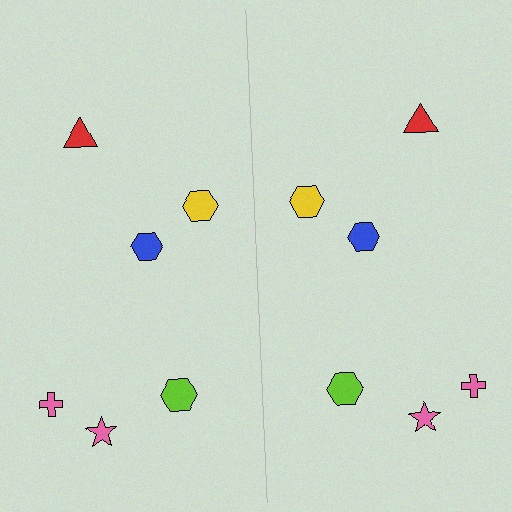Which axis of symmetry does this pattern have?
The pattern has a vertical axis of symmetry running through the center of the image.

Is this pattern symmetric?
Yes, this pattern has bilateral (reflection) symmetry.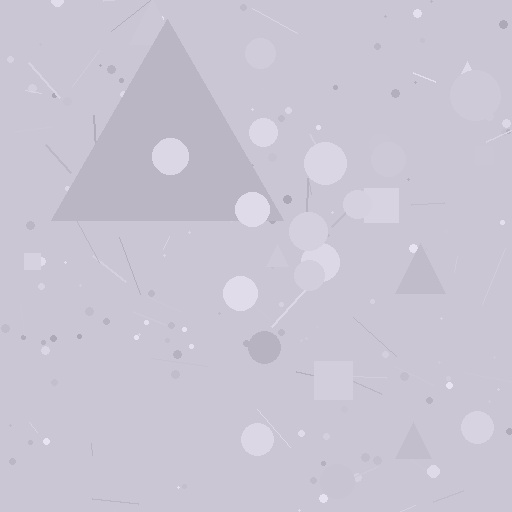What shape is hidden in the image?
A triangle is hidden in the image.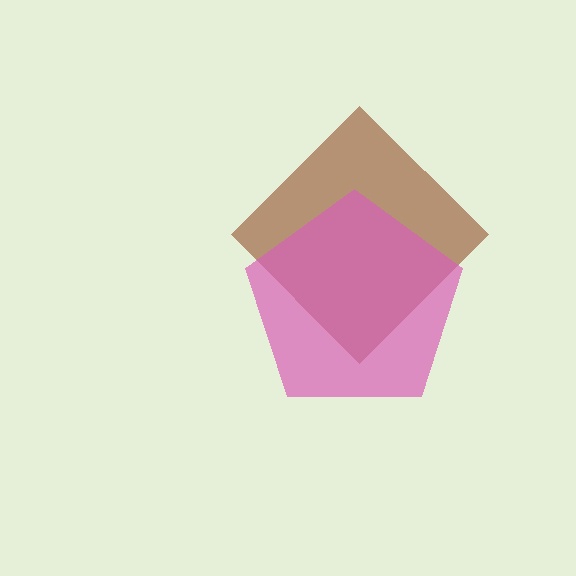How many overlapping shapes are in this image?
There are 2 overlapping shapes in the image.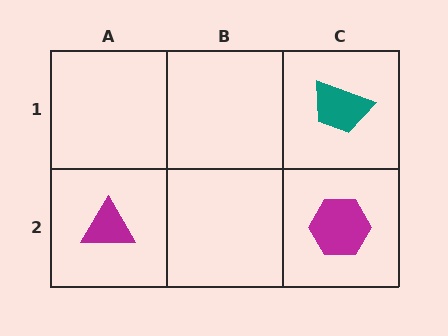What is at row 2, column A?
A magenta triangle.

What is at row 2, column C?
A magenta hexagon.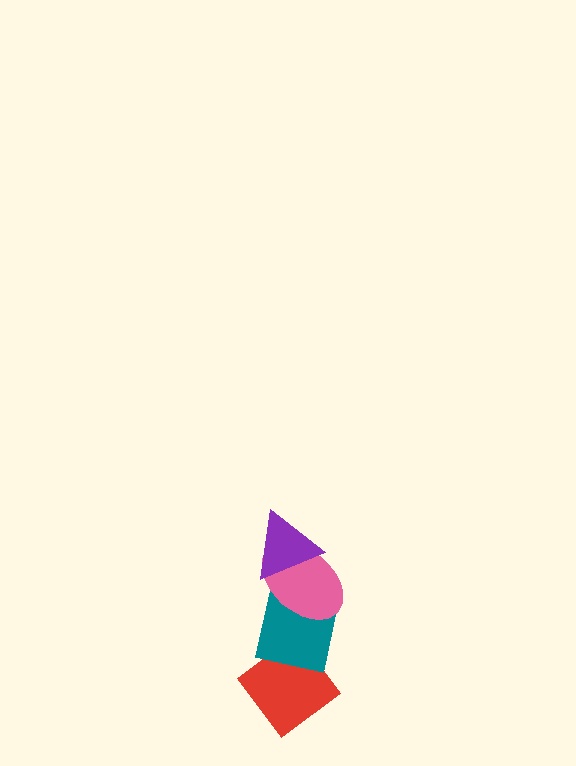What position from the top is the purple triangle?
The purple triangle is 1st from the top.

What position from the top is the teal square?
The teal square is 3rd from the top.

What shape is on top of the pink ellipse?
The purple triangle is on top of the pink ellipse.